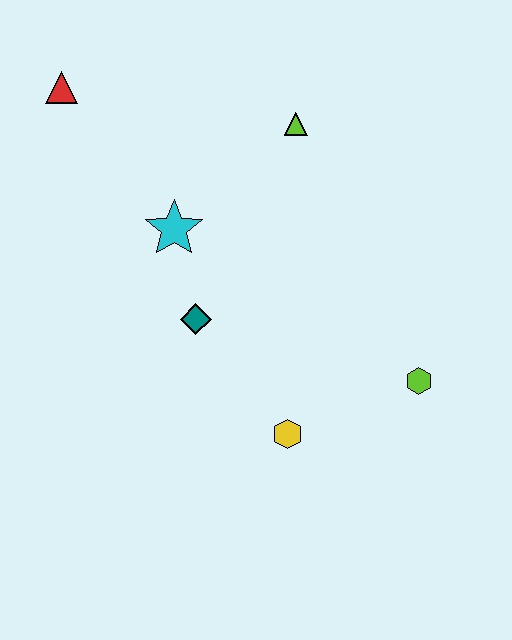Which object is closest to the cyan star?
The teal diamond is closest to the cyan star.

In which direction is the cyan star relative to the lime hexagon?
The cyan star is to the left of the lime hexagon.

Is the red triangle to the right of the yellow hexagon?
No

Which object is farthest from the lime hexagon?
The red triangle is farthest from the lime hexagon.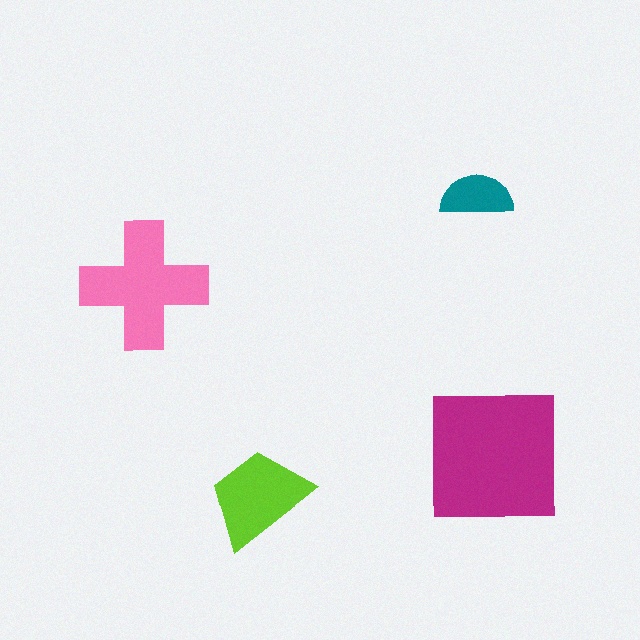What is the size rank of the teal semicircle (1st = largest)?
4th.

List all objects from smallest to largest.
The teal semicircle, the lime trapezoid, the pink cross, the magenta square.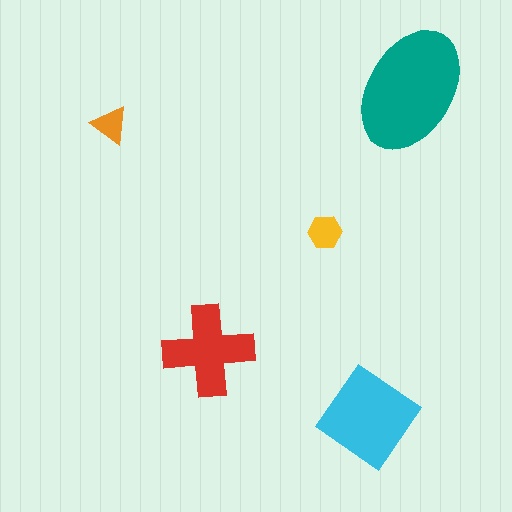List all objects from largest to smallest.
The teal ellipse, the cyan diamond, the red cross, the yellow hexagon, the orange triangle.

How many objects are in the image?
There are 5 objects in the image.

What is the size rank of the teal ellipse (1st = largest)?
1st.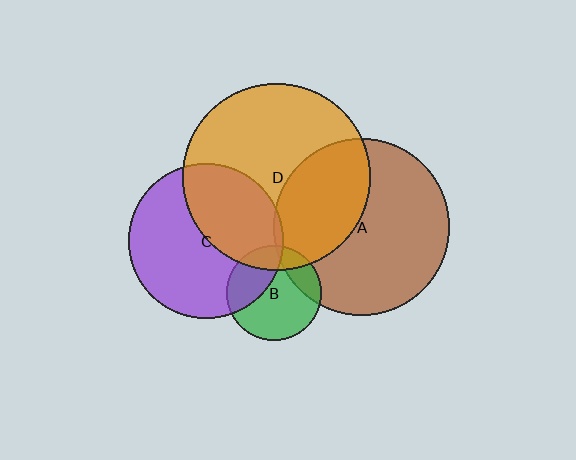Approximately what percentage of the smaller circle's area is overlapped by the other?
Approximately 5%.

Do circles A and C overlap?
Yes.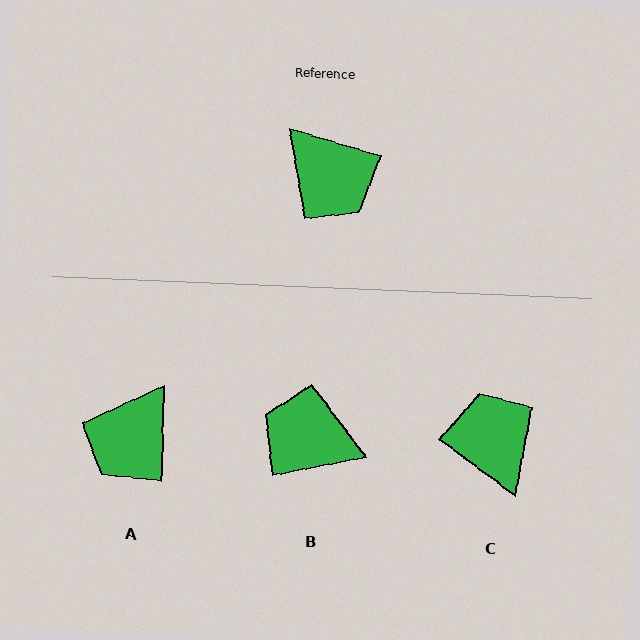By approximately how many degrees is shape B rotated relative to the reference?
Approximately 153 degrees clockwise.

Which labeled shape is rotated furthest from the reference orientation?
C, about 160 degrees away.